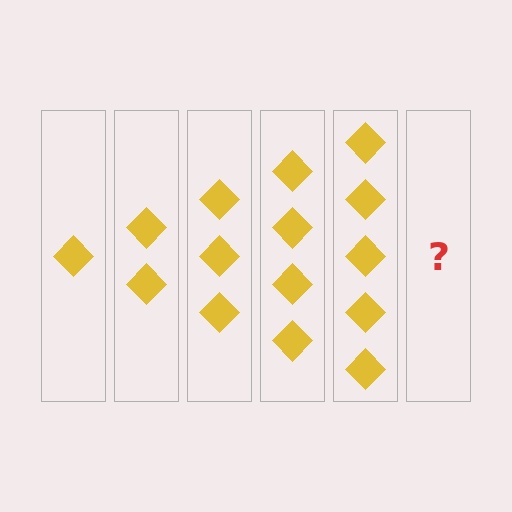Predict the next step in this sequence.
The next step is 6 diamonds.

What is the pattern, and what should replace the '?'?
The pattern is that each step adds one more diamond. The '?' should be 6 diamonds.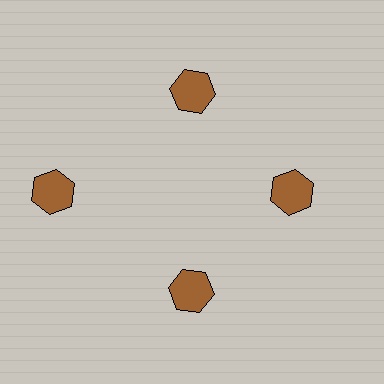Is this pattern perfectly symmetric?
No. The 4 brown hexagons are arranged in a ring, but one element near the 9 o'clock position is pushed outward from the center, breaking the 4-fold rotational symmetry.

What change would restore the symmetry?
The symmetry would be restored by moving it inward, back onto the ring so that all 4 hexagons sit at equal angles and equal distance from the center.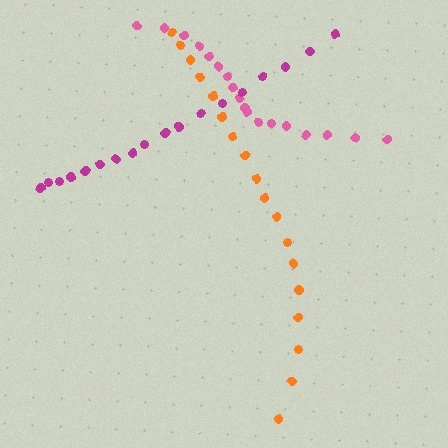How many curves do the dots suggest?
There are 3 distinct paths.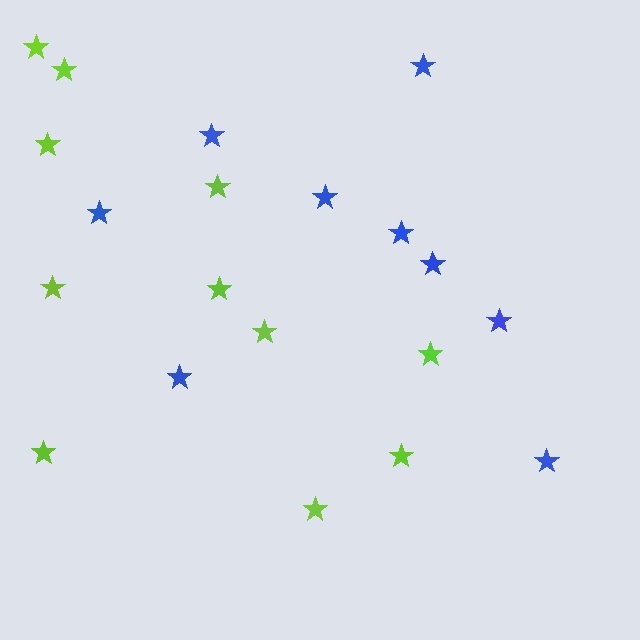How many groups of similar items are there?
There are 2 groups: one group of lime stars (11) and one group of blue stars (9).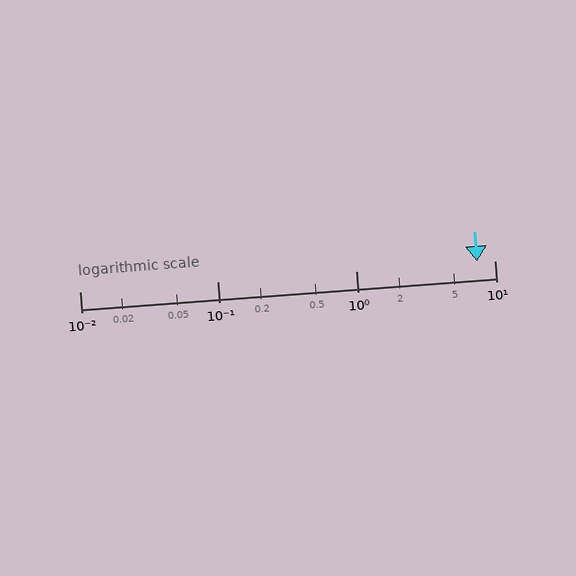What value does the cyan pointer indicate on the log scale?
The pointer indicates approximately 7.5.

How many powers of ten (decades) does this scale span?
The scale spans 3 decades, from 0.01 to 10.